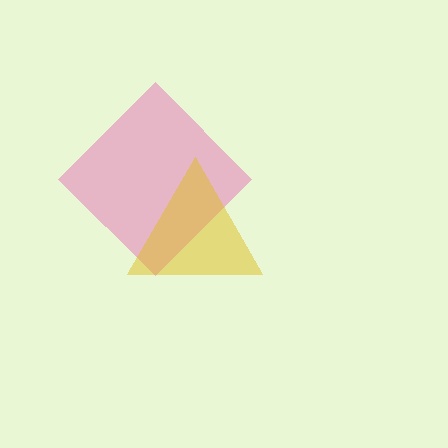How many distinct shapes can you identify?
There are 2 distinct shapes: a pink diamond, a yellow triangle.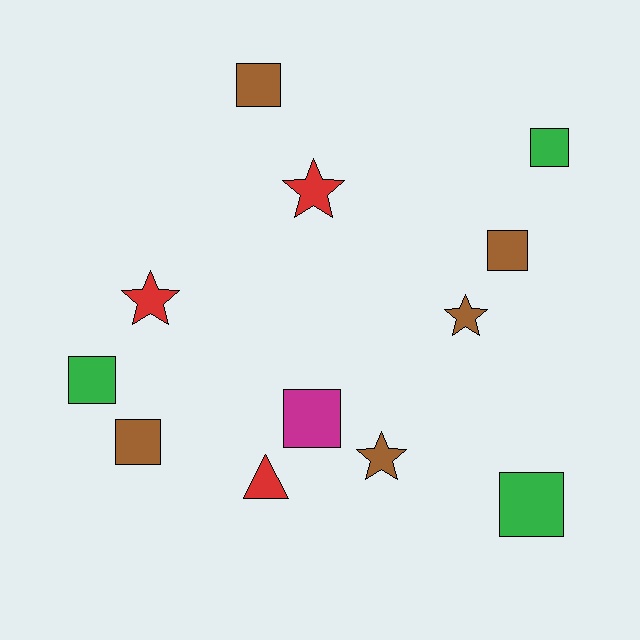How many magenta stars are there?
There are no magenta stars.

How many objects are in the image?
There are 12 objects.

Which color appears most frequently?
Brown, with 5 objects.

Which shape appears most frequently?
Square, with 7 objects.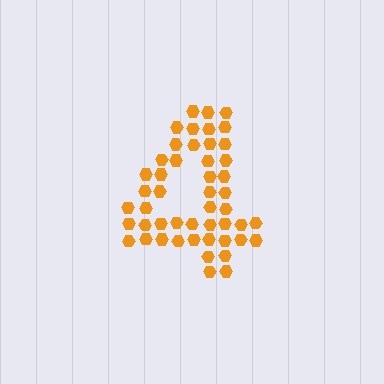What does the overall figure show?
The overall figure shows the digit 4.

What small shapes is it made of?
It is made of small hexagons.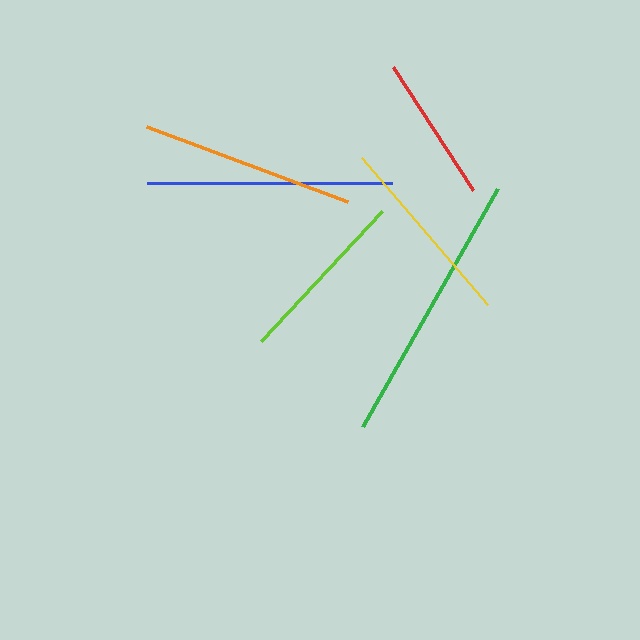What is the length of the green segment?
The green segment is approximately 273 pixels long.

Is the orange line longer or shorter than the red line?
The orange line is longer than the red line.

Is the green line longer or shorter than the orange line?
The green line is longer than the orange line.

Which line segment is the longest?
The green line is the longest at approximately 273 pixels.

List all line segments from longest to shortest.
From longest to shortest: green, blue, orange, yellow, lime, red.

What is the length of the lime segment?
The lime segment is approximately 178 pixels long.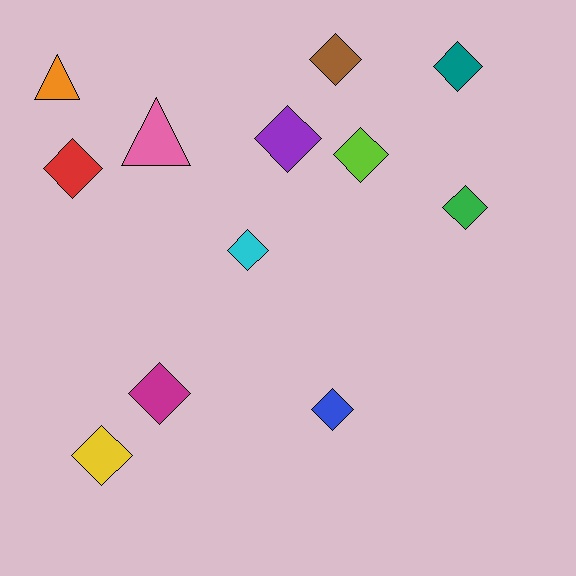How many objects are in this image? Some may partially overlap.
There are 12 objects.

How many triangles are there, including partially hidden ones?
There are 2 triangles.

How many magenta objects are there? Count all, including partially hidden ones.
There is 1 magenta object.